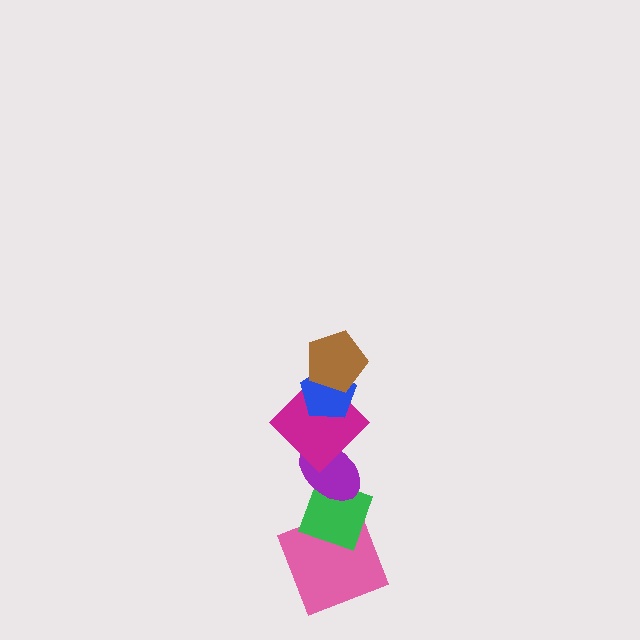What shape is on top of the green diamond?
The purple ellipse is on top of the green diamond.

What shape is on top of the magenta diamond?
The blue pentagon is on top of the magenta diamond.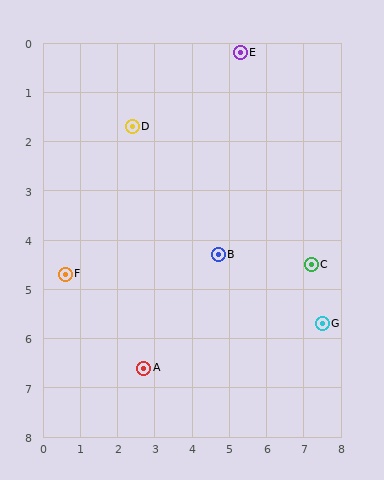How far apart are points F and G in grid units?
Points F and G are about 7.0 grid units apart.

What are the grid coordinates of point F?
Point F is at approximately (0.6, 4.7).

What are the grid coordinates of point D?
Point D is at approximately (2.4, 1.7).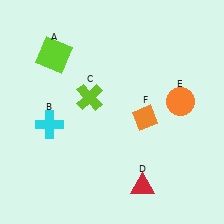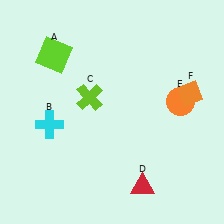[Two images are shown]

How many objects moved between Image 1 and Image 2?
1 object moved between the two images.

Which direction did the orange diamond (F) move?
The orange diamond (F) moved right.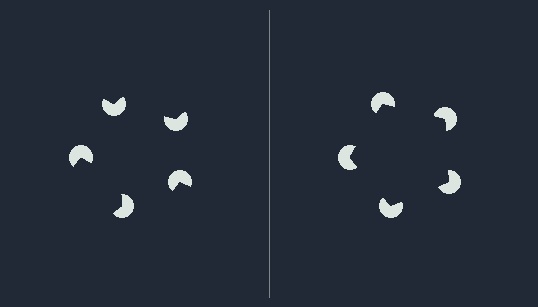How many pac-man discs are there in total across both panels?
10 — 5 on each side.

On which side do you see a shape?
An illusory pentagon appears on the right side. On the left side the wedge cuts are rotated, so no coherent shape forms.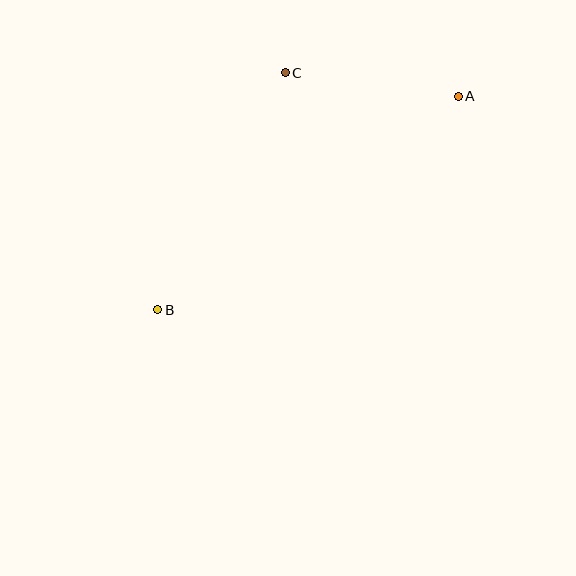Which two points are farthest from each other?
Points A and B are farthest from each other.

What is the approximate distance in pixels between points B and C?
The distance between B and C is approximately 269 pixels.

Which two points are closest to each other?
Points A and C are closest to each other.